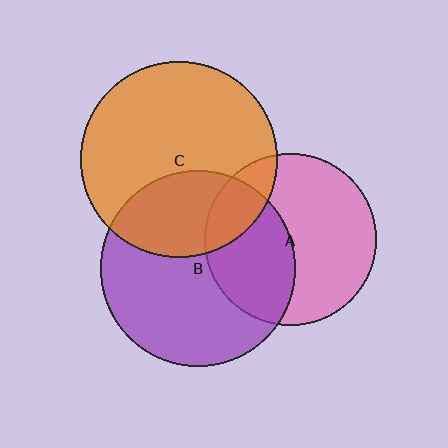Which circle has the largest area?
Circle C (orange).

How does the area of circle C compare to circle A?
Approximately 1.3 times.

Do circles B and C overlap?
Yes.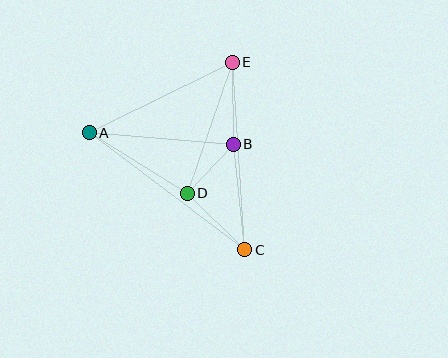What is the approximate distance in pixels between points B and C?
The distance between B and C is approximately 106 pixels.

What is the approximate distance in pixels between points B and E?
The distance between B and E is approximately 82 pixels.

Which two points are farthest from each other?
Points A and C are farthest from each other.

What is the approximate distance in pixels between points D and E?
The distance between D and E is approximately 139 pixels.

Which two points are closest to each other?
Points B and D are closest to each other.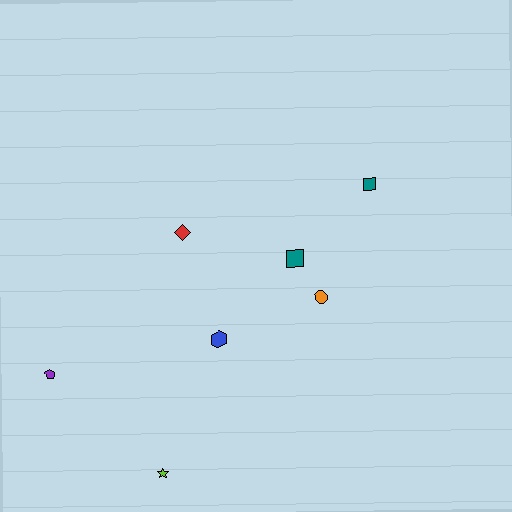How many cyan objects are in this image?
There are no cyan objects.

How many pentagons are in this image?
There is 1 pentagon.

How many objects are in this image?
There are 7 objects.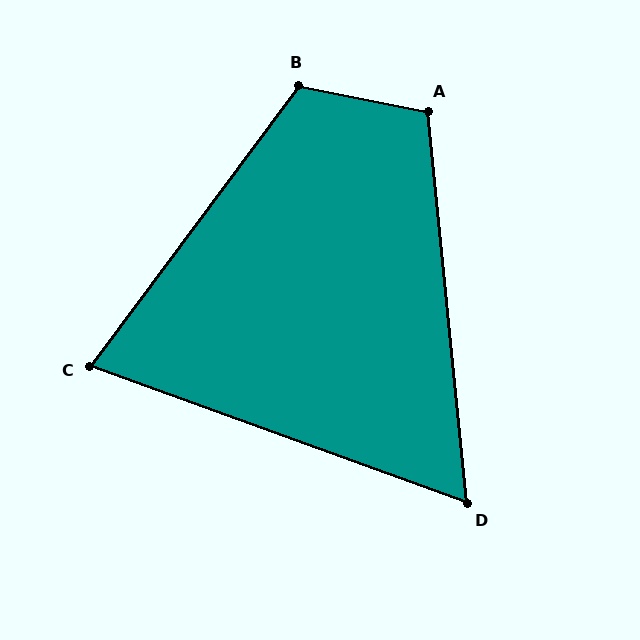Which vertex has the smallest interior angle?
D, at approximately 64 degrees.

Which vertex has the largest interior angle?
B, at approximately 116 degrees.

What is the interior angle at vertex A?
Approximately 107 degrees (obtuse).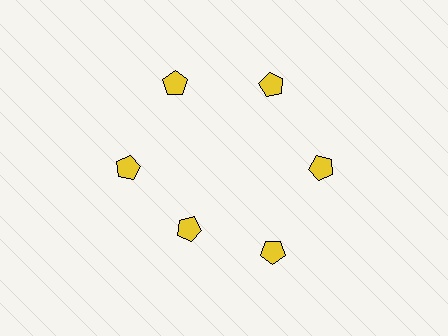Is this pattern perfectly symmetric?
No. The 6 yellow pentagons are arranged in a ring, but one element near the 7 o'clock position is pulled inward toward the center, breaking the 6-fold rotational symmetry.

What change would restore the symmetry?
The symmetry would be restored by moving it outward, back onto the ring so that all 6 pentagons sit at equal angles and equal distance from the center.